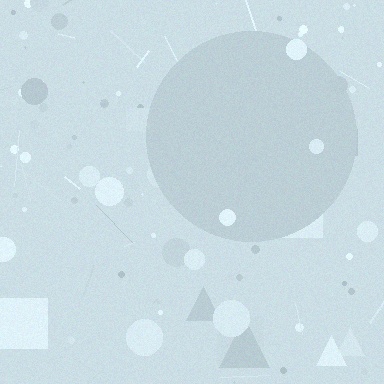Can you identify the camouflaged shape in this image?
The camouflaged shape is a circle.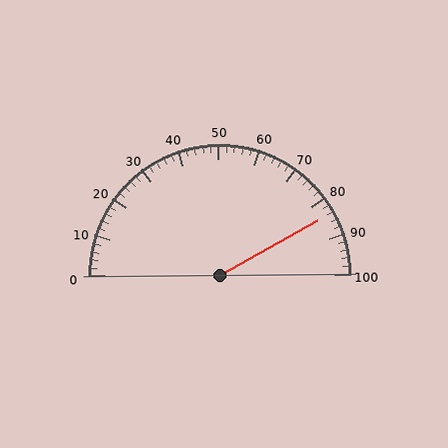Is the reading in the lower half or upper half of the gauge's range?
The reading is in the upper half of the range (0 to 100).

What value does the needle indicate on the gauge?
The needle indicates approximately 84.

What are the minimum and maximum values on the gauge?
The gauge ranges from 0 to 100.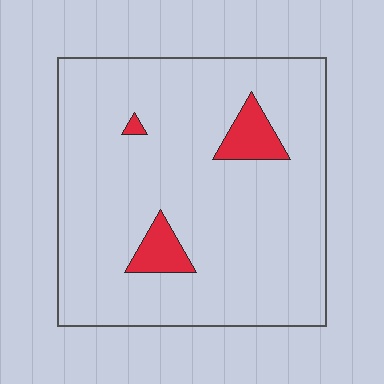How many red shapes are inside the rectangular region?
3.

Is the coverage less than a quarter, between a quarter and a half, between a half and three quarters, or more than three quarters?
Less than a quarter.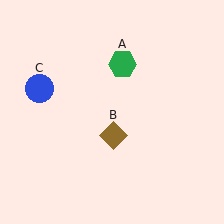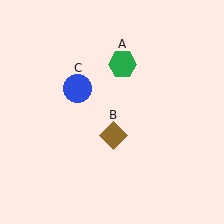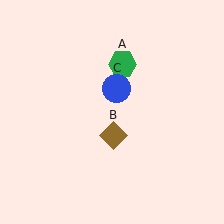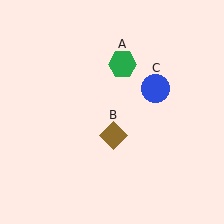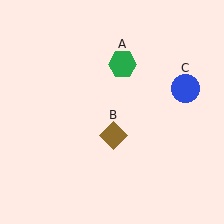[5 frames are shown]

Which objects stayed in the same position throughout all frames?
Green hexagon (object A) and brown diamond (object B) remained stationary.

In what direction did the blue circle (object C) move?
The blue circle (object C) moved right.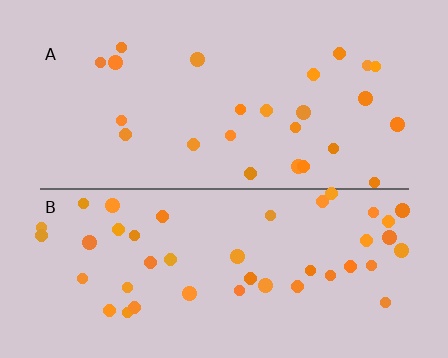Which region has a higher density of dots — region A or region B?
B (the bottom).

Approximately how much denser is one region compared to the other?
Approximately 1.7× — region B over region A.